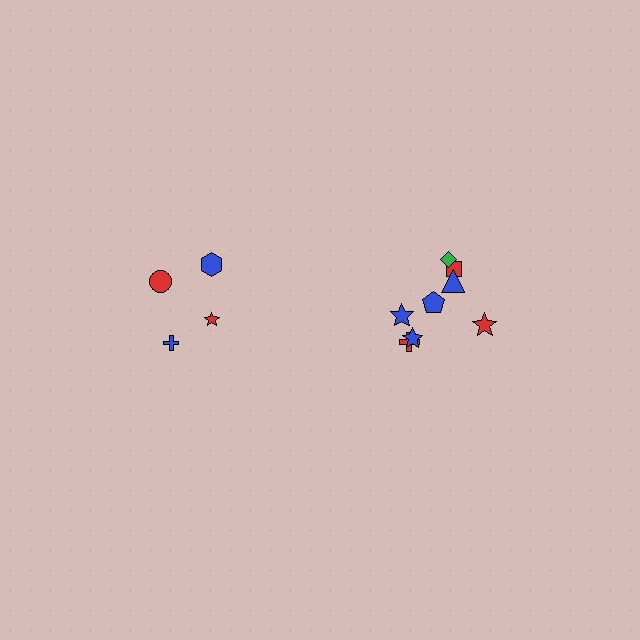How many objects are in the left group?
There are 4 objects.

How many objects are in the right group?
There are 8 objects.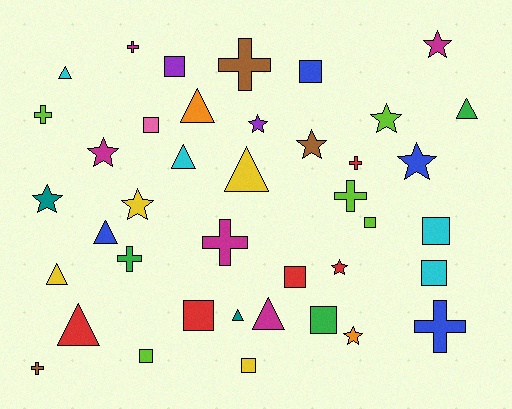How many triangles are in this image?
There are 10 triangles.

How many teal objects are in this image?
There are 2 teal objects.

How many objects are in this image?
There are 40 objects.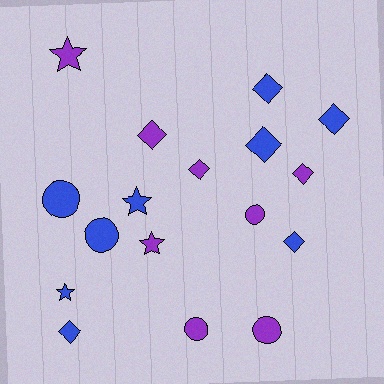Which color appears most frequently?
Blue, with 9 objects.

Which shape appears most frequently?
Diamond, with 8 objects.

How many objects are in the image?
There are 17 objects.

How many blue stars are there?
There are 2 blue stars.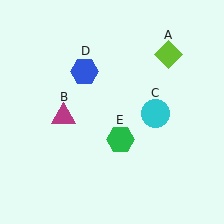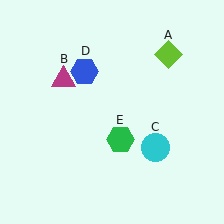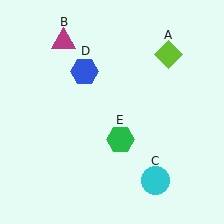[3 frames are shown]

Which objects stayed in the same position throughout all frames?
Lime diamond (object A) and blue hexagon (object D) and green hexagon (object E) remained stationary.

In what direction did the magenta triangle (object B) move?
The magenta triangle (object B) moved up.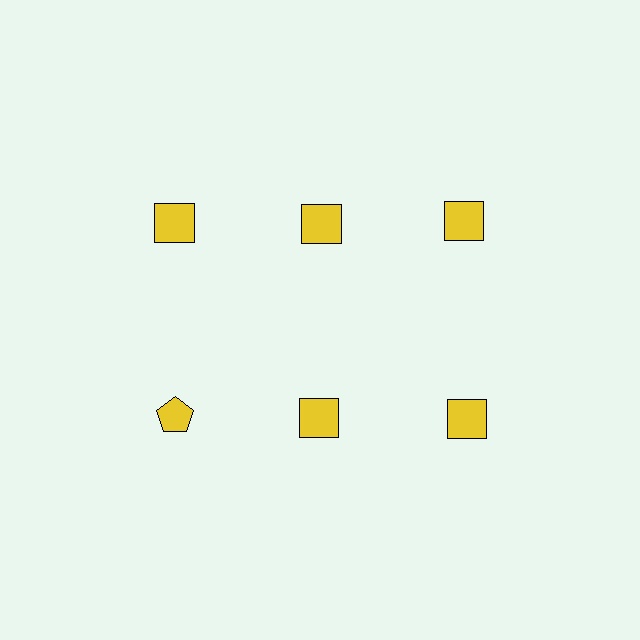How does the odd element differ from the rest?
It has a different shape: pentagon instead of square.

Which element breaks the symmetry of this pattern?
The yellow pentagon in the second row, leftmost column breaks the symmetry. All other shapes are yellow squares.